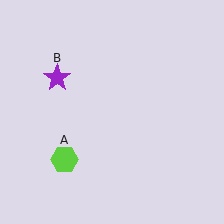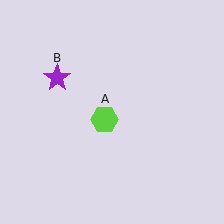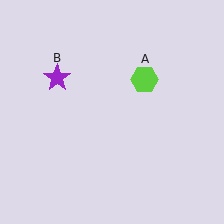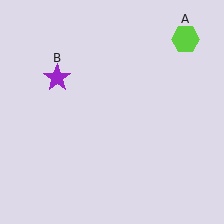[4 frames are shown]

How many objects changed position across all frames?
1 object changed position: lime hexagon (object A).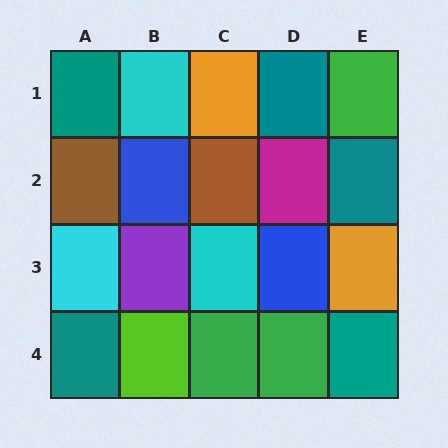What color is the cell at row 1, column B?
Cyan.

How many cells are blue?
2 cells are blue.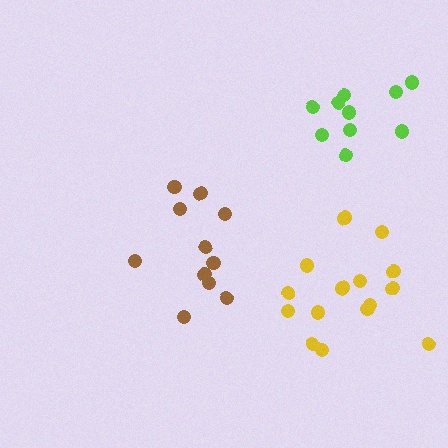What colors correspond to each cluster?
The clusters are colored: brown, lime, yellow.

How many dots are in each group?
Group 1: 11 dots, Group 2: 10 dots, Group 3: 15 dots (36 total).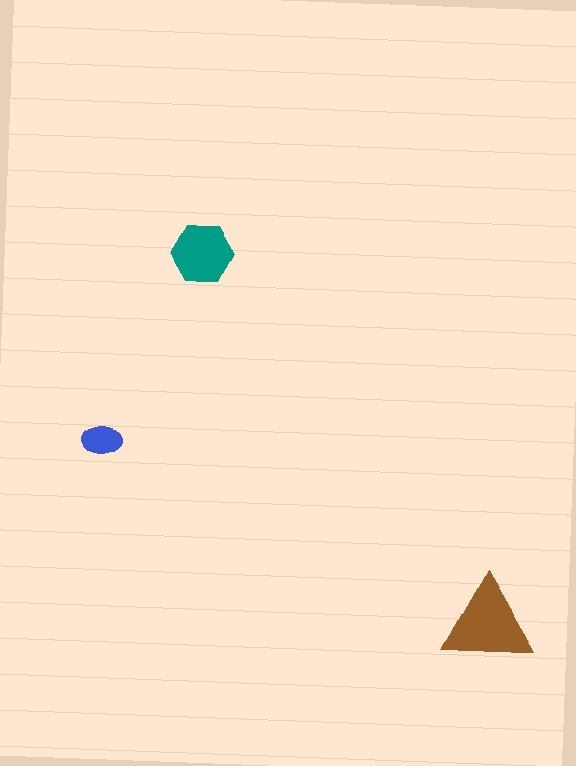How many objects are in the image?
There are 3 objects in the image.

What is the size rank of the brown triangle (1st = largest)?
1st.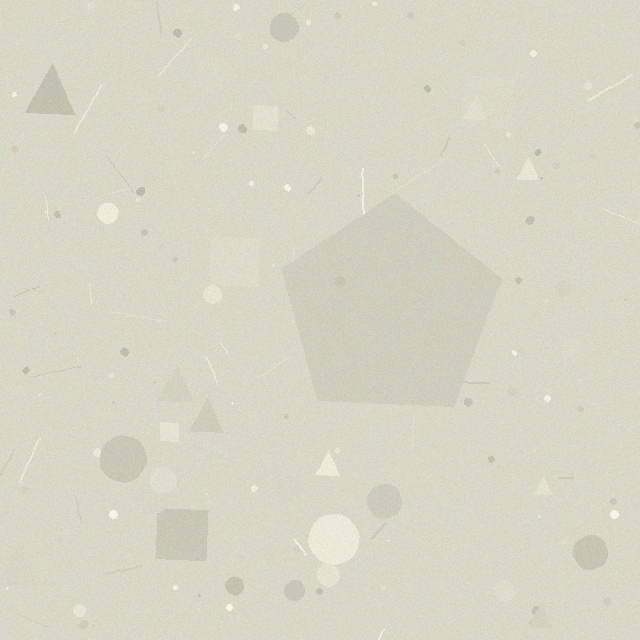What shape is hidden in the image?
A pentagon is hidden in the image.